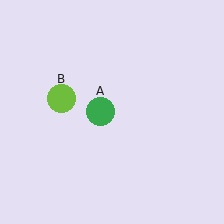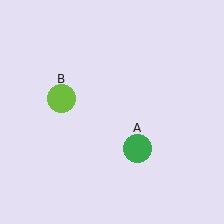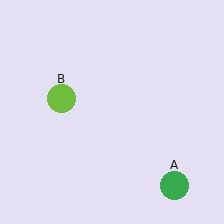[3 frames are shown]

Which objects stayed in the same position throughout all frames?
Lime circle (object B) remained stationary.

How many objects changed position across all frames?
1 object changed position: green circle (object A).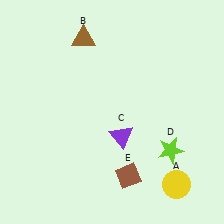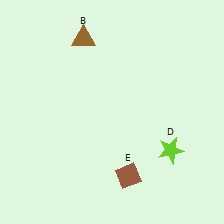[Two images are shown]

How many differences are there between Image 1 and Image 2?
There are 2 differences between the two images.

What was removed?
The purple triangle (C), the yellow circle (A) were removed in Image 2.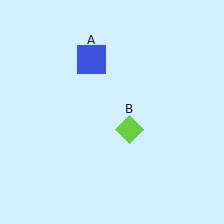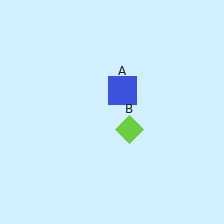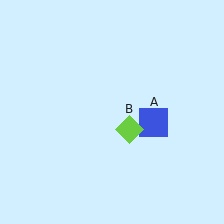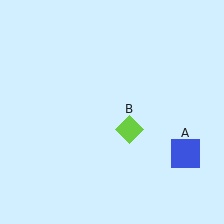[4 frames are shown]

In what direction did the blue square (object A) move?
The blue square (object A) moved down and to the right.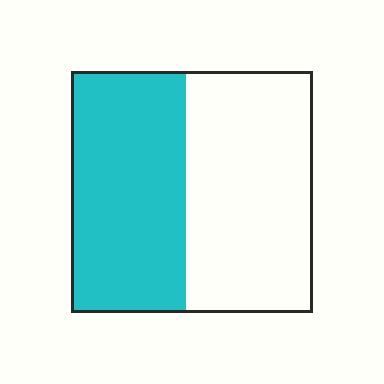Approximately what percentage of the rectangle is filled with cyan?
Approximately 50%.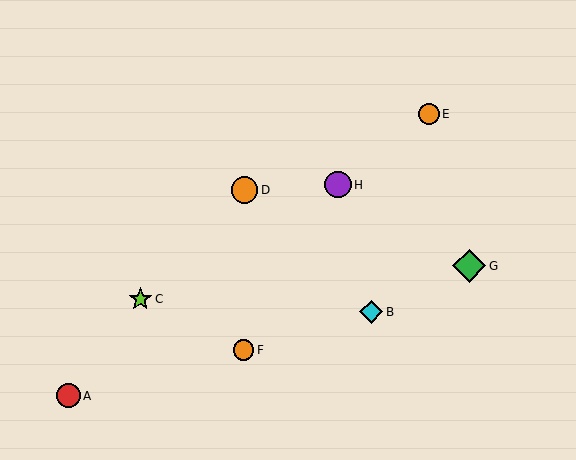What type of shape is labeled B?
Shape B is a cyan diamond.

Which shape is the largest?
The green diamond (labeled G) is the largest.